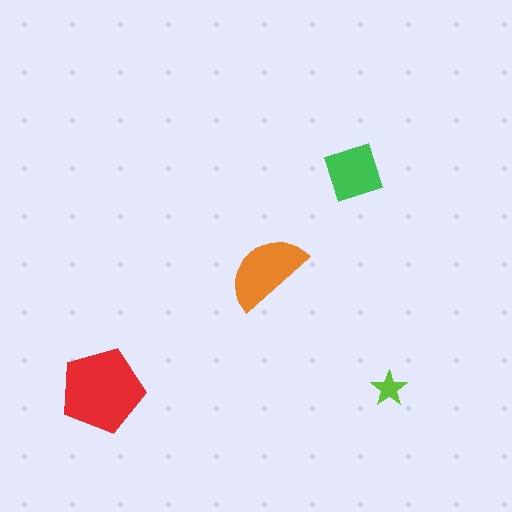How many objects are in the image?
There are 4 objects in the image.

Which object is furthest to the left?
The red pentagon is leftmost.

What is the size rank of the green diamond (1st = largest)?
3rd.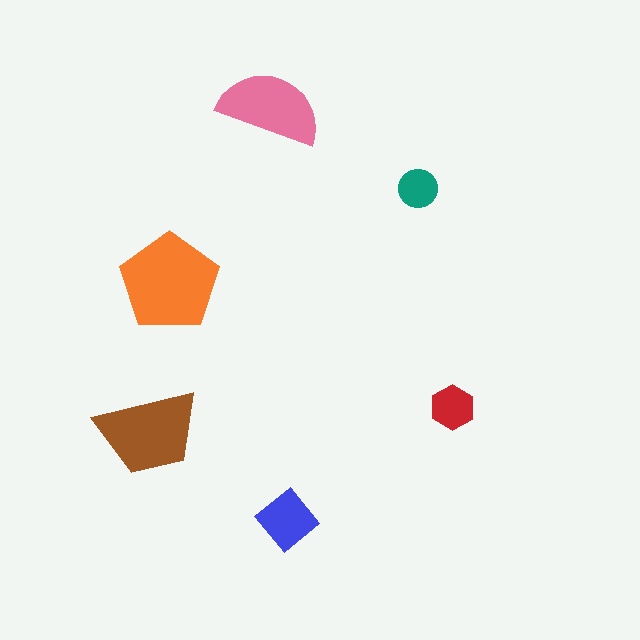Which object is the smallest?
The teal circle.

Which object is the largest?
The orange pentagon.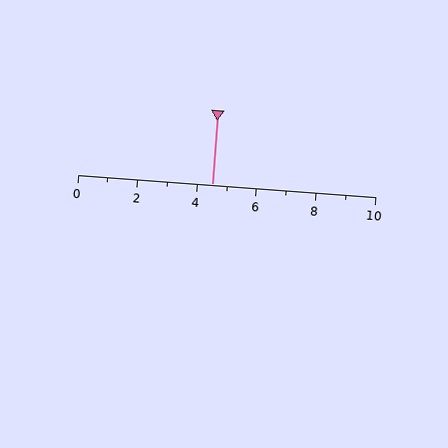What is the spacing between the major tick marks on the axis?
The major ticks are spaced 2 apart.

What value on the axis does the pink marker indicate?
The marker indicates approximately 4.5.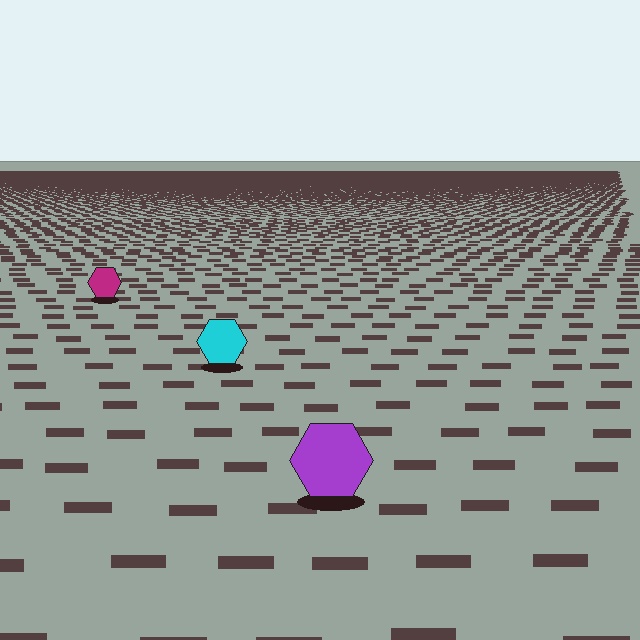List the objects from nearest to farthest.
From nearest to farthest: the purple hexagon, the cyan hexagon, the magenta hexagon.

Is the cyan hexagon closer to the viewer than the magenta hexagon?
Yes. The cyan hexagon is closer — you can tell from the texture gradient: the ground texture is coarser near it.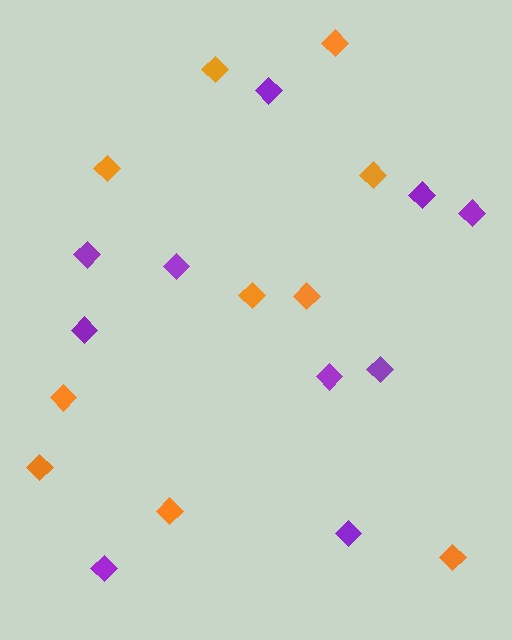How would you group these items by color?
There are 2 groups: one group of orange diamonds (10) and one group of purple diamonds (10).